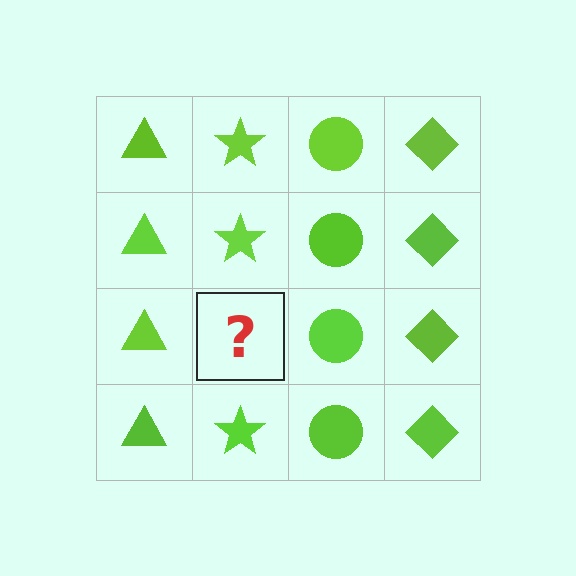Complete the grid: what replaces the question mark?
The question mark should be replaced with a lime star.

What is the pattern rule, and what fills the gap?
The rule is that each column has a consistent shape. The gap should be filled with a lime star.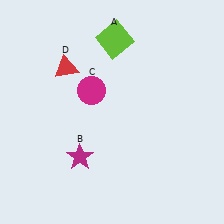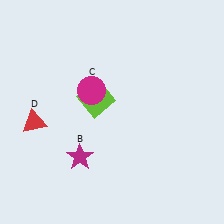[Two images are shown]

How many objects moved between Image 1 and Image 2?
2 objects moved between the two images.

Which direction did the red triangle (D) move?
The red triangle (D) moved down.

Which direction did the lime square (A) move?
The lime square (A) moved down.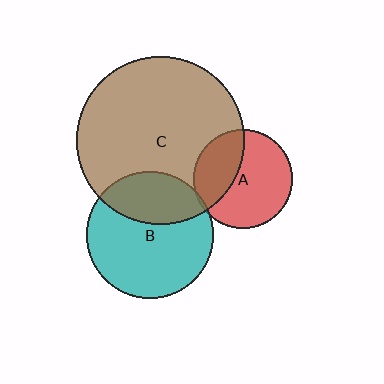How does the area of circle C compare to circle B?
Approximately 1.7 times.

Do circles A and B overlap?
Yes.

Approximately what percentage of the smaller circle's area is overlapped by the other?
Approximately 5%.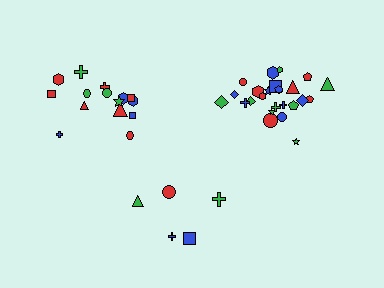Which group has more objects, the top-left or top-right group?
The top-right group.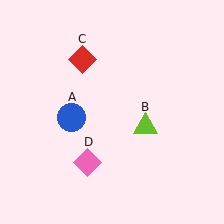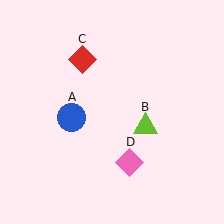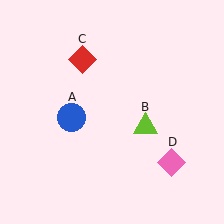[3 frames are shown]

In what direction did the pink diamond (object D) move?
The pink diamond (object D) moved right.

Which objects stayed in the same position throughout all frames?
Blue circle (object A) and lime triangle (object B) and red diamond (object C) remained stationary.